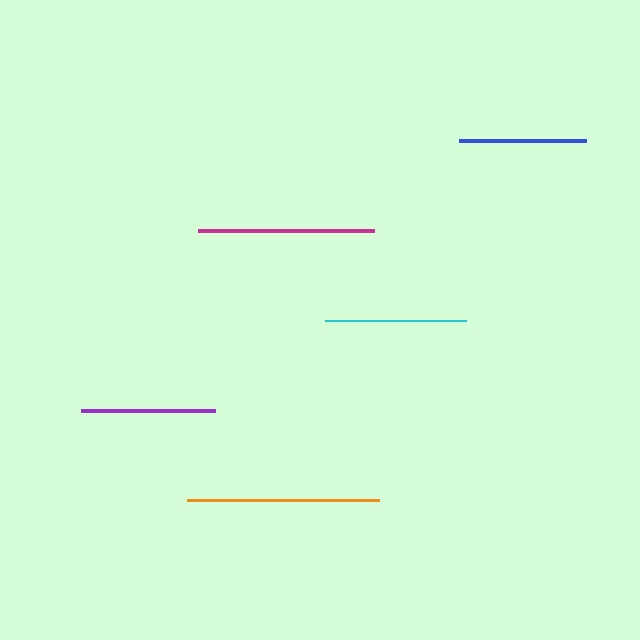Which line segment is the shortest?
The blue line is the shortest at approximately 127 pixels.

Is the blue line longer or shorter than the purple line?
The purple line is longer than the blue line.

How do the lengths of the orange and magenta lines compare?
The orange and magenta lines are approximately the same length.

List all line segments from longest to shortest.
From longest to shortest: orange, magenta, cyan, purple, blue.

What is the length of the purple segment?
The purple segment is approximately 134 pixels long.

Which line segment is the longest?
The orange line is the longest at approximately 191 pixels.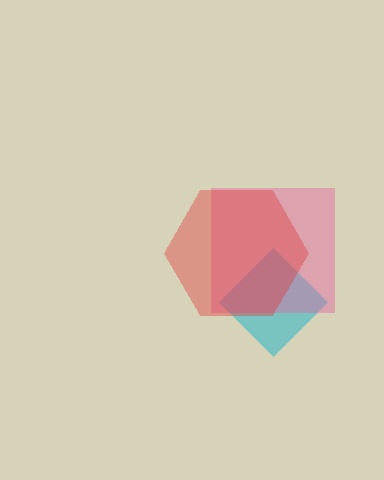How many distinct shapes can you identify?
There are 3 distinct shapes: a cyan diamond, a pink square, a red hexagon.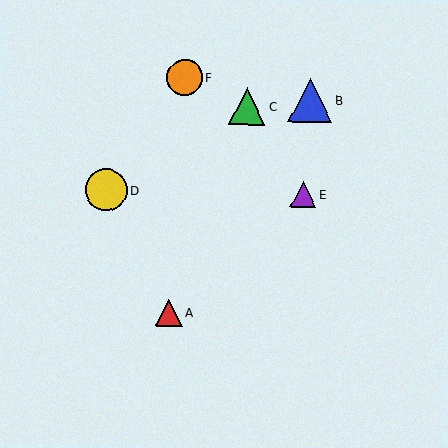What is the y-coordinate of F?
Object F is at y≈78.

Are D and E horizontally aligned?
Yes, both are at y≈190.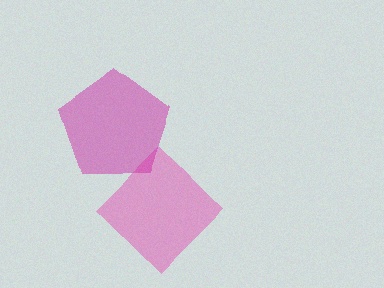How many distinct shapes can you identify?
There are 2 distinct shapes: a pink diamond, a magenta pentagon.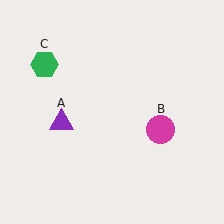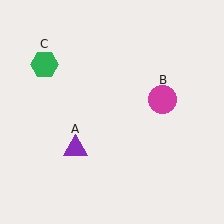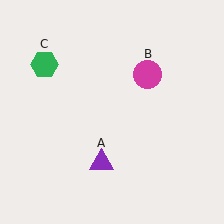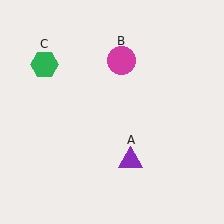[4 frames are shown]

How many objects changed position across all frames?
2 objects changed position: purple triangle (object A), magenta circle (object B).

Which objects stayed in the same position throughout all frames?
Green hexagon (object C) remained stationary.